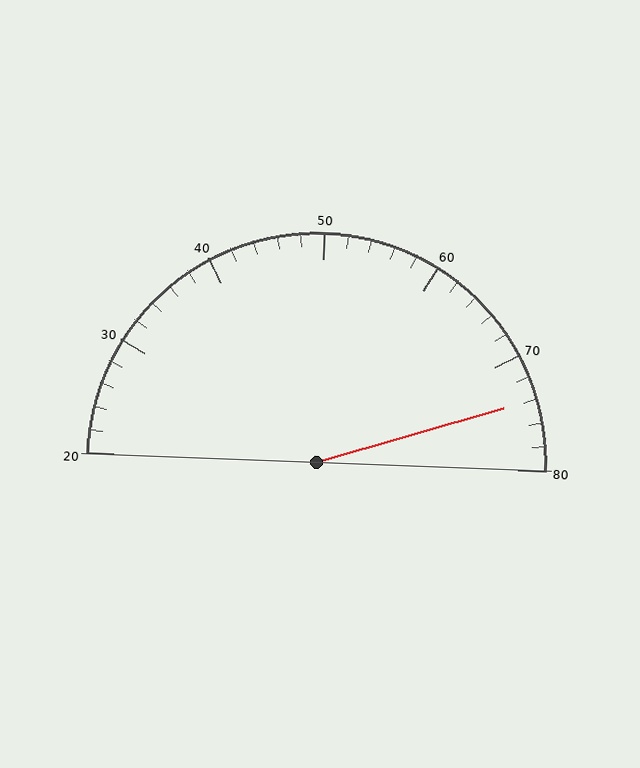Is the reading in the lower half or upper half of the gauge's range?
The reading is in the upper half of the range (20 to 80).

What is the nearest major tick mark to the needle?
The nearest major tick mark is 70.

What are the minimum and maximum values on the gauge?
The gauge ranges from 20 to 80.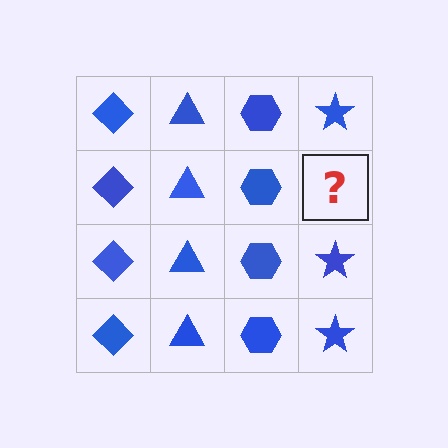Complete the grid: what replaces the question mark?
The question mark should be replaced with a blue star.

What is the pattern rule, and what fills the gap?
The rule is that each column has a consistent shape. The gap should be filled with a blue star.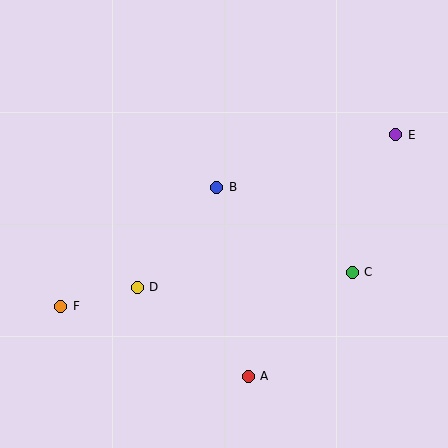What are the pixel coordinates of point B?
Point B is at (217, 187).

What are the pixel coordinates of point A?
Point A is at (248, 376).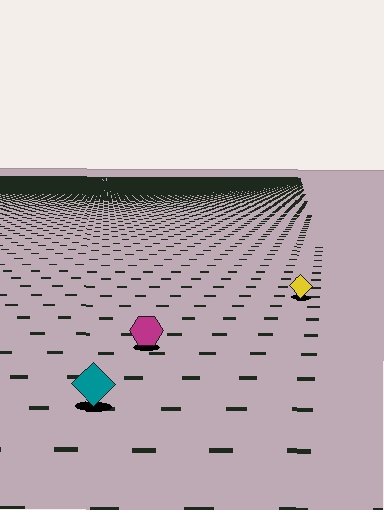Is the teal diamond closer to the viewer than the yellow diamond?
Yes. The teal diamond is closer — you can tell from the texture gradient: the ground texture is coarser near it.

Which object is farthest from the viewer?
The yellow diamond is farthest from the viewer. It appears smaller and the ground texture around it is denser.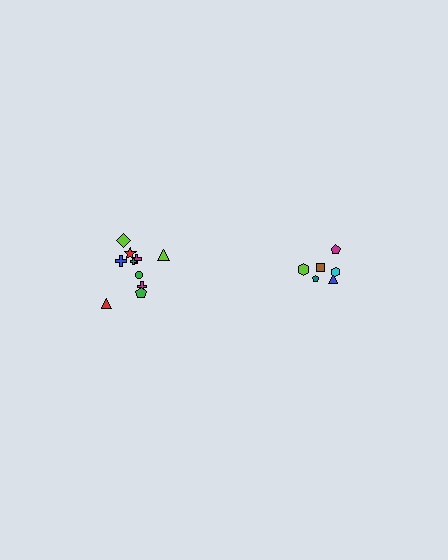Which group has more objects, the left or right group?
The left group.